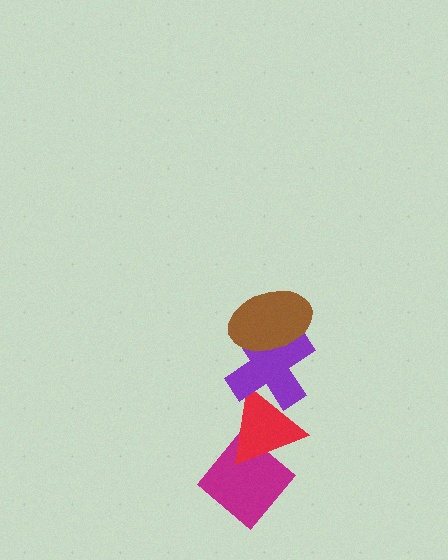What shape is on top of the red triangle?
The purple cross is on top of the red triangle.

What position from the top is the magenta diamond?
The magenta diamond is 4th from the top.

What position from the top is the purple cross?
The purple cross is 2nd from the top.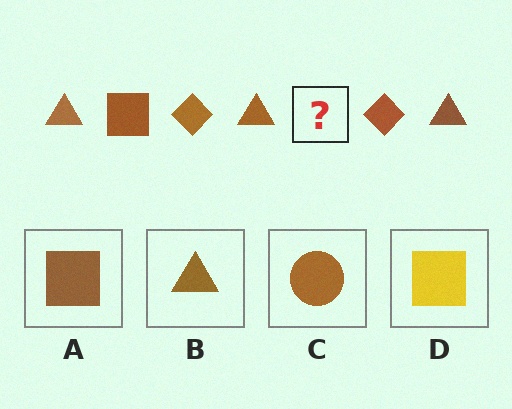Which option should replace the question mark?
Option A.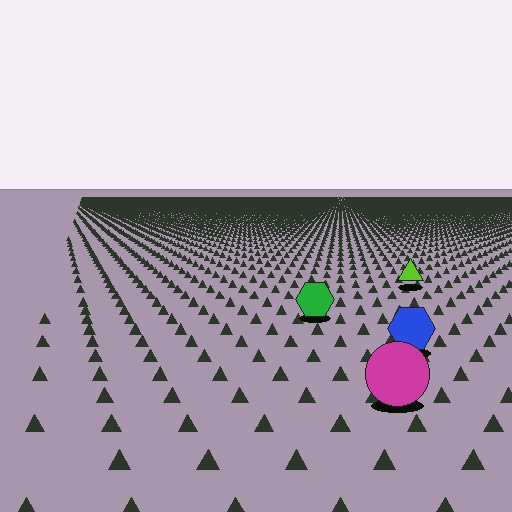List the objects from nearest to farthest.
From nearest to farthest: the magenta circle, the blue hexagon, the green hexagon, the lime triangle.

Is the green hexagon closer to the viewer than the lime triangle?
Yes. The green hexagon is closer — you can tell from the texture gradient: the ground texture is coarser near it.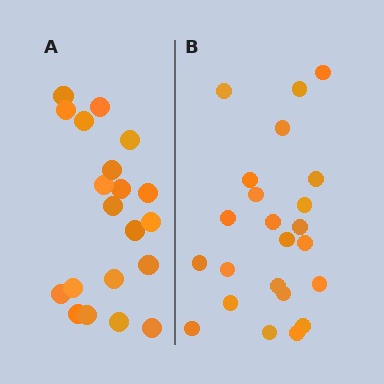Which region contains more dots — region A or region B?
Region B (the right region) has more dots.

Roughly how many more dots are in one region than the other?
Region B has just a few more — roughly 2 or 3 more dots than region A.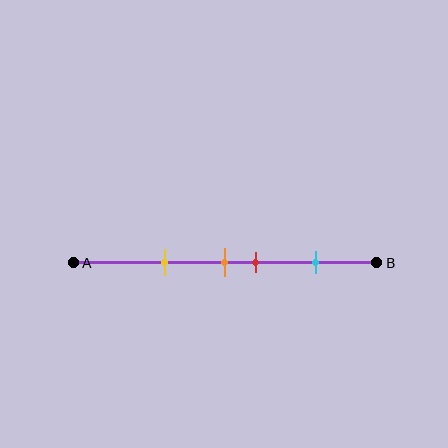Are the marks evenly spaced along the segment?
No, the marks are not evenly spaced.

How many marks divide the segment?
There are 4 marks dividing the segment.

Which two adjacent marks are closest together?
The orange and red marks are the closest adjacent pair.